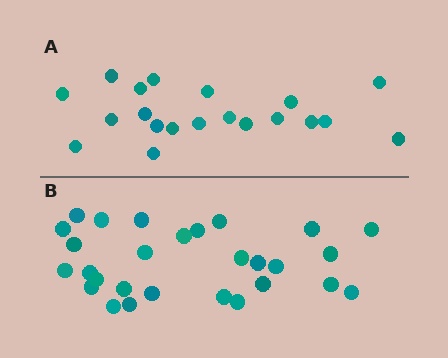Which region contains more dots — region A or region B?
Region B (the bottom region) has more dots.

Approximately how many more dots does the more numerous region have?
Region B has roughly 8 or so more dots than region A.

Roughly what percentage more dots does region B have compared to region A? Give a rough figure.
About 40% more.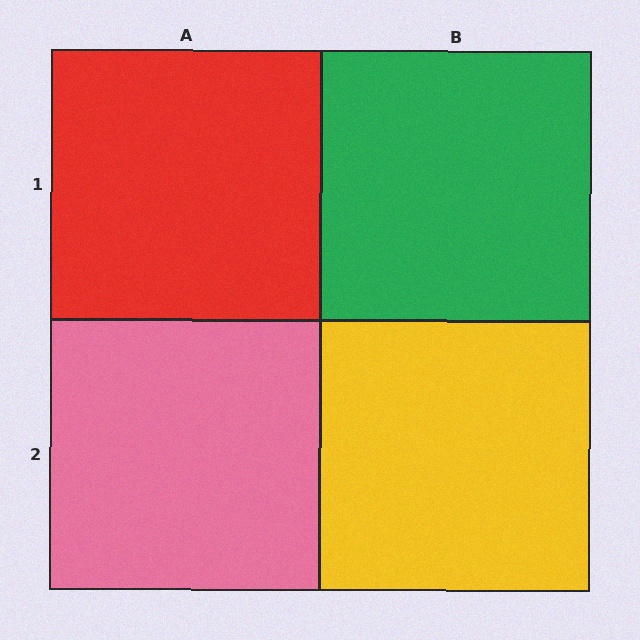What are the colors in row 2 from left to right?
Pink, yellow.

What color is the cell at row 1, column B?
Green.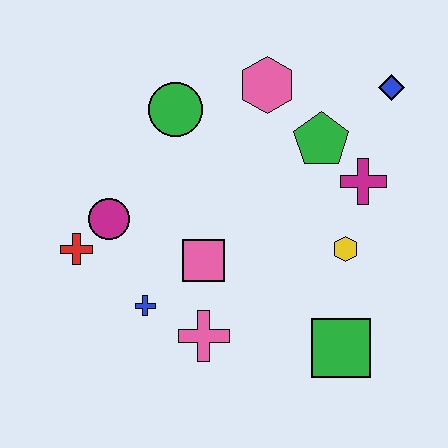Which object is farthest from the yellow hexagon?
The red cross is farthest from the yellow hexagon.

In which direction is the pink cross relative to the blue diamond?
The pink cross is below the blue diamond.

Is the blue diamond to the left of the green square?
No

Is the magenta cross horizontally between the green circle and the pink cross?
No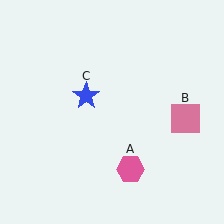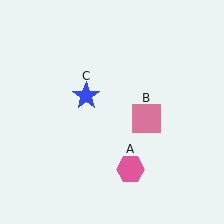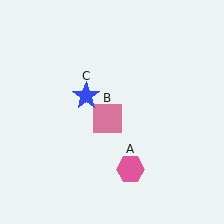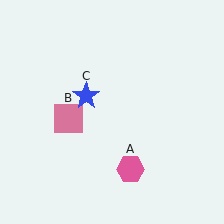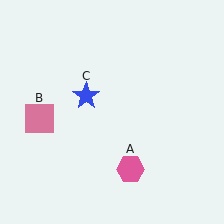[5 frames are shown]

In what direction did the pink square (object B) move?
The pink square (object B) moved left.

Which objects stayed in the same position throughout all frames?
Pink hexagon (object A) and blue star (object C) remained stationary.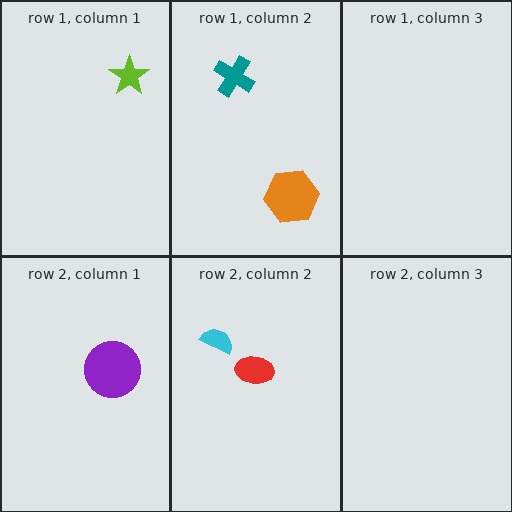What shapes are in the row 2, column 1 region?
The purple circle.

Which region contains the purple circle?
The row 2, column 1 region.